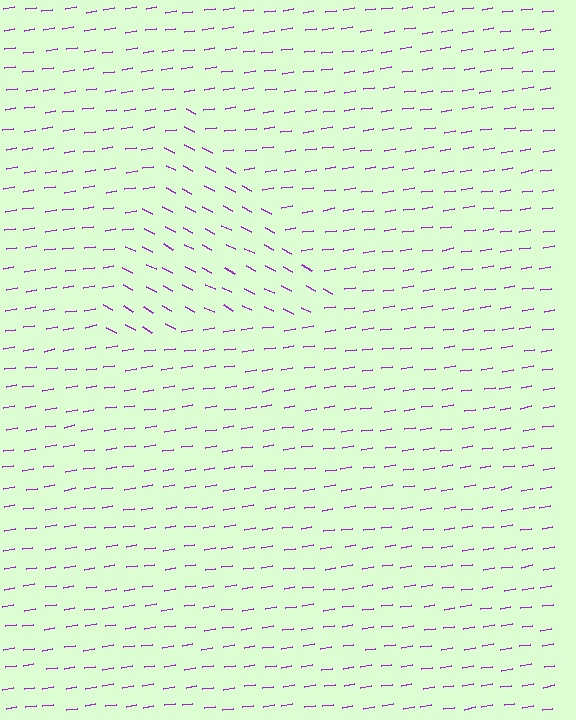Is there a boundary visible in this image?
Yes, there is a texture boundary formed by a change in line orientation.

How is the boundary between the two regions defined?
The boundary is defined purely by a change in line orientation (approximately 36 degrees difference). All lines are the same color and thickness.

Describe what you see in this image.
The image is filled with small purple line segments. A triangle region in the image has lines oriented differently from the surrounding lines, creating a visible texture boundary.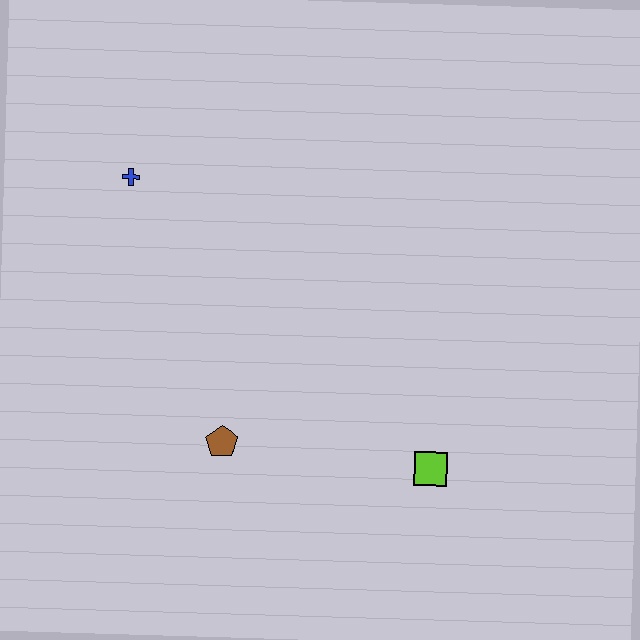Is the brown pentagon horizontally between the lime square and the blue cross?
Yes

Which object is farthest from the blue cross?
The lime square is farthest from the blue cross.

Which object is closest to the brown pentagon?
The lime square is closest to the brown pentagon.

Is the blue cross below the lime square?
No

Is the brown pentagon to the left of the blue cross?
No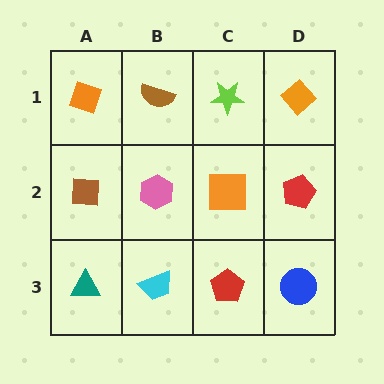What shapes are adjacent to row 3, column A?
A brown square (row 2, column A), a cyan trapezoid (row 3, column B).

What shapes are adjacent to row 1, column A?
A brown square (row 2, column A), a brown semicircle (row 1, column B).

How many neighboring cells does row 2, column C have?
4.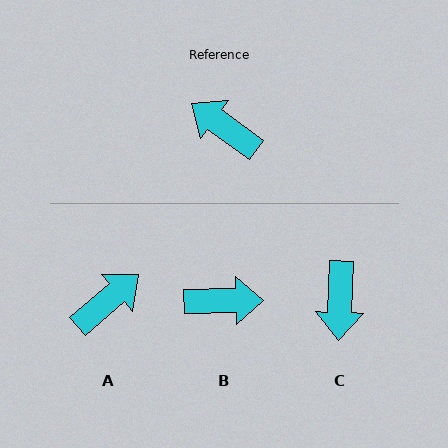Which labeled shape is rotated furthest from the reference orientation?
B, about 143 degrees away.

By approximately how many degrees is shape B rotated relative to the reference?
Approximately 143 degrees clockwise.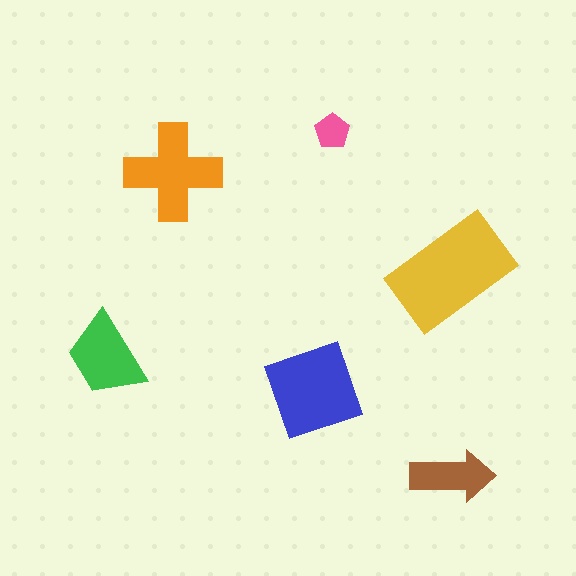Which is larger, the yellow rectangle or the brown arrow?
The yellow rectangle.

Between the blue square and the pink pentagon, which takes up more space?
The blue square.